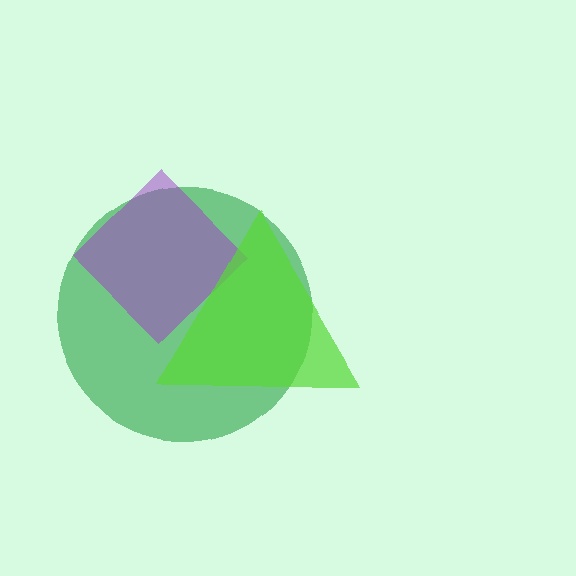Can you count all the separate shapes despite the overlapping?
Yes, there are 3 separate shapes.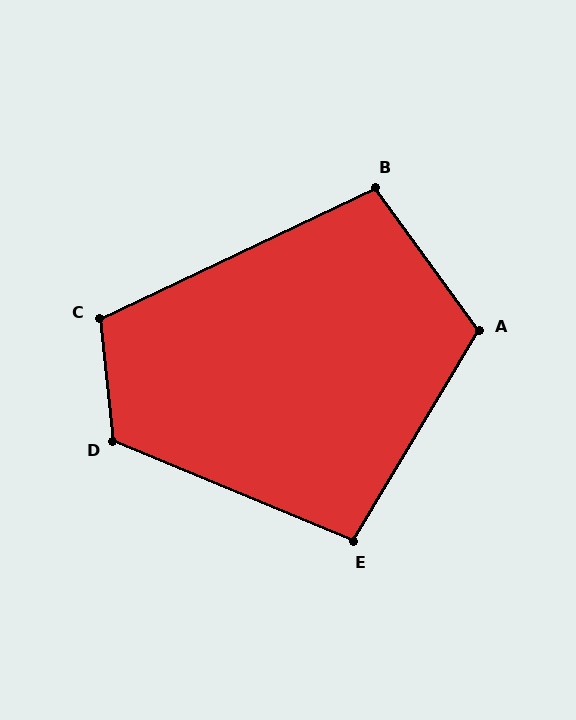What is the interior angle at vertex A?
Approximately 113 degrees (obtuse).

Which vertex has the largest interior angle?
D, at approximately 119 degrees.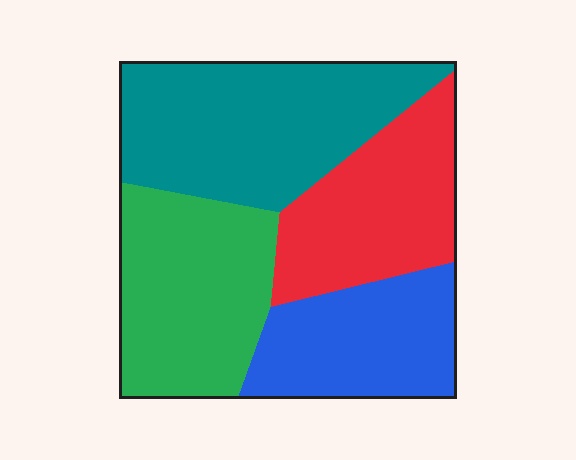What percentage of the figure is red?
Red takes up about one quarter (1/4) of the figure.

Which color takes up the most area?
Teal, at roughly 30%.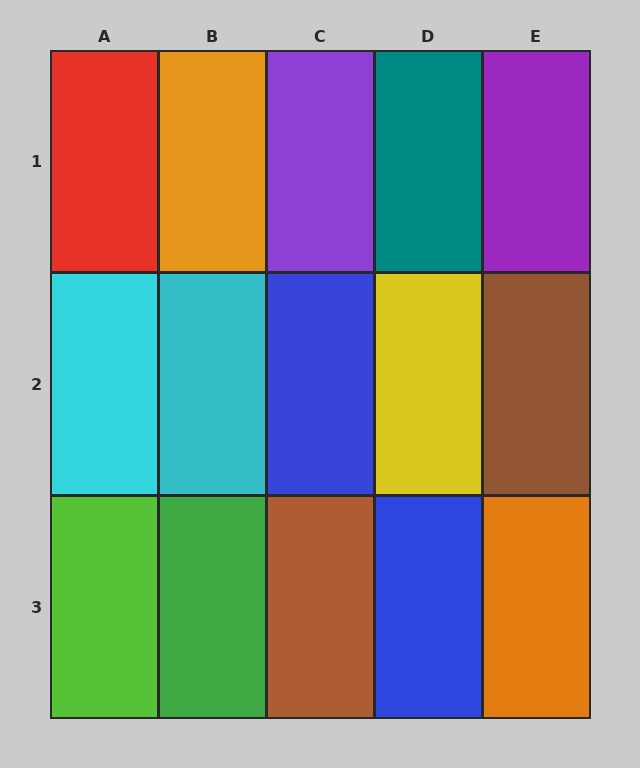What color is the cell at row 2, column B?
Cyan.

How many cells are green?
1 cell is green.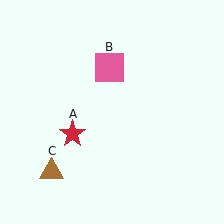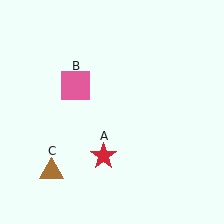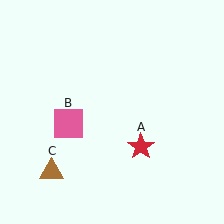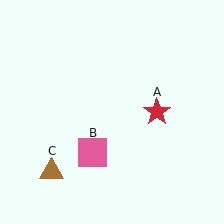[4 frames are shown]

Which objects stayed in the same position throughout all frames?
Brown triangle (object C) remained stationary.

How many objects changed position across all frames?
2 objects changed position: red star (object A), pink square (object B).